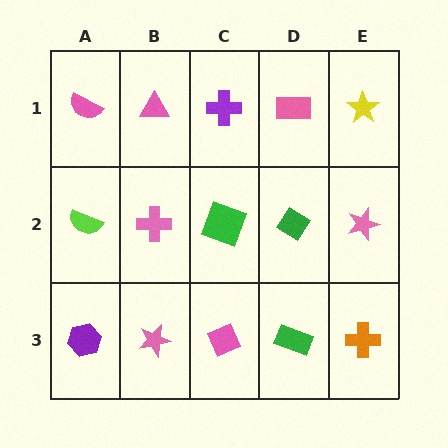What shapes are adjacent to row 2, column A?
A pink semicircle (row 1, column A), a purple hexagon (row 3, column A), a pink cross (row 2, column B).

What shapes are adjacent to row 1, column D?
A green diamond (row 2, column D), a purple cross (row 1, column C), a yellow star (row 1, column E).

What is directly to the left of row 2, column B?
A lime semicircle.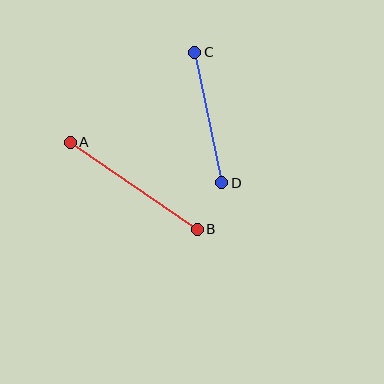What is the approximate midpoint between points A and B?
The midpoint is at approximately (134, 186) pixels.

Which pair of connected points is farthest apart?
Points A and B are farthest apart.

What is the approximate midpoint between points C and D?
The midpoint is at approximately (208, 118) pixels.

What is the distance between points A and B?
The distance is approximately 154 pixels.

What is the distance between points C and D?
The distance is approximately 133 pixels.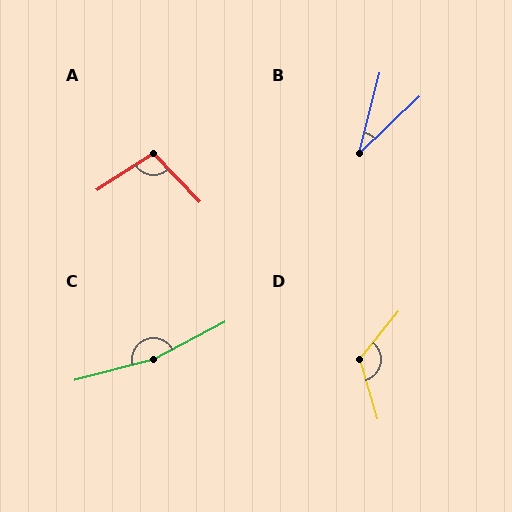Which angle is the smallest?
B, at approximately 32 degrees.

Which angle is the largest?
C, at approximately 167 degrees.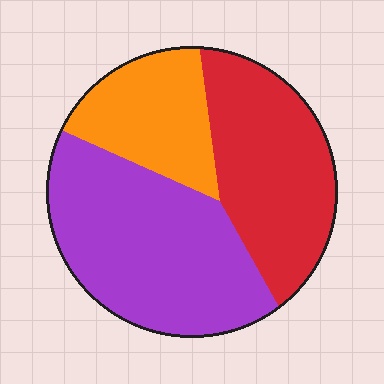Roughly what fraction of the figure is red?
Red covers about 35% of the figure.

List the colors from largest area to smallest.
From largest to smallest: purple, red, orange.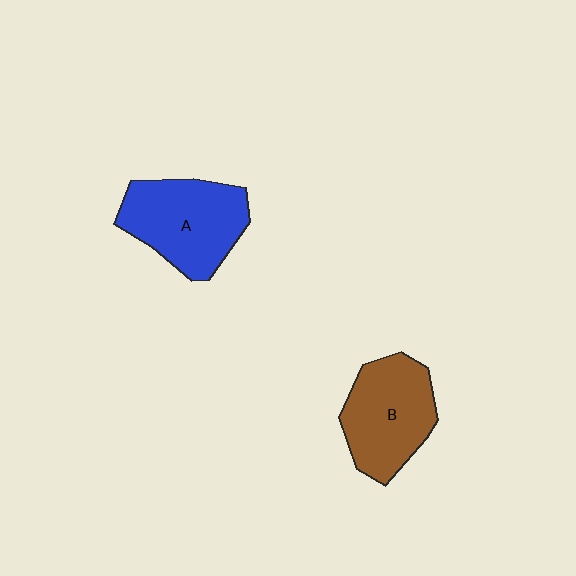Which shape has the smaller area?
Shape B (brown).